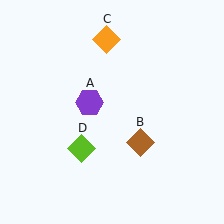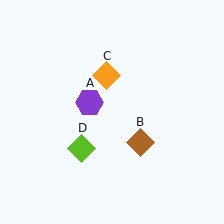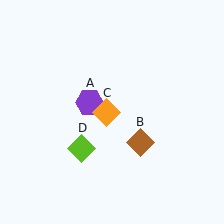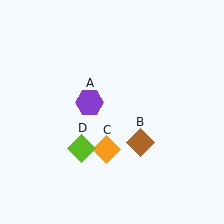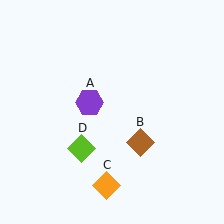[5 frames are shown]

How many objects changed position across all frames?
1 object changed position: orange diamond (object C).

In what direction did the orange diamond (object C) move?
The orange diamond (object C) moved down.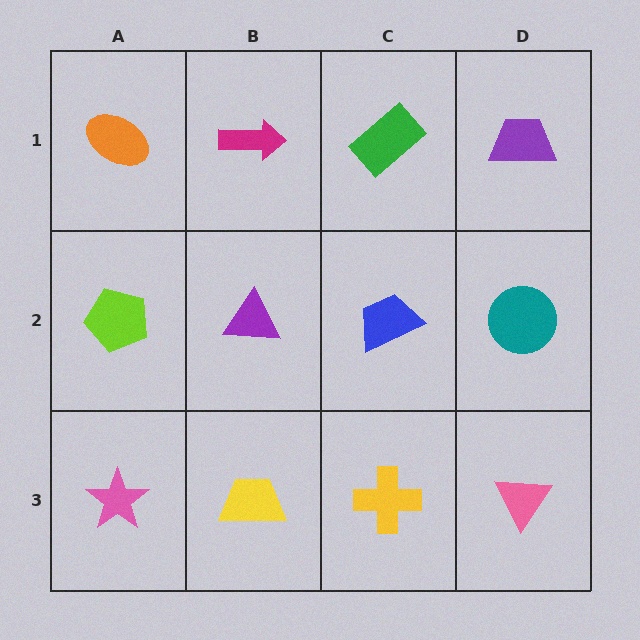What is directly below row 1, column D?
A teal circle.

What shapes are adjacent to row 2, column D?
A purple trapezoid (row 1, column D), a pink triangle (row 3, column D), a blue trapezoid (row 2, column C).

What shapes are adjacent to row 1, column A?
A lime pentagon (row 2, column A), a magenta arrow (row 1, column B).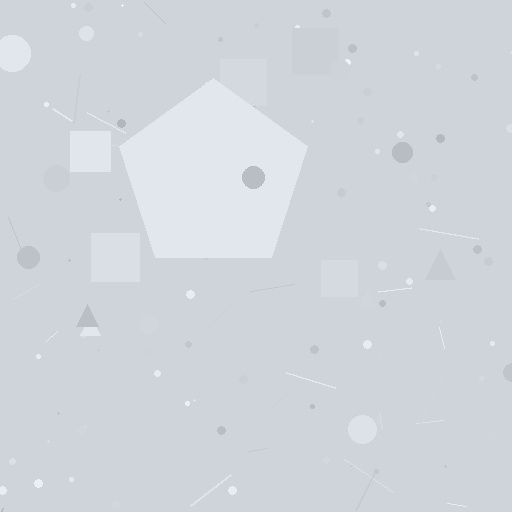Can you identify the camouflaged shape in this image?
The camouflaged shape is a pentagon.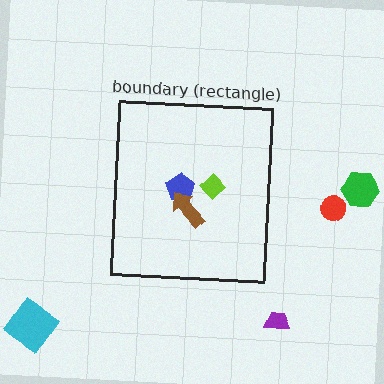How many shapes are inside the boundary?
3 inside, 4 outside.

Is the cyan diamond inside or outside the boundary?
Outside.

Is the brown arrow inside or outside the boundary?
Inside.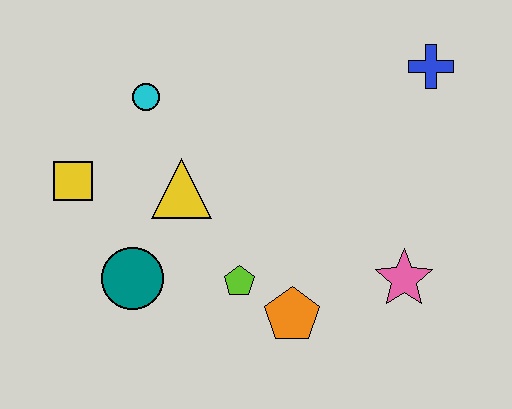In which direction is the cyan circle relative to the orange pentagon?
The cyan circle is above the orange pentagon.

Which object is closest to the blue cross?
The pink star is closest to the blue cross.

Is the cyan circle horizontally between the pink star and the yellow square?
Yes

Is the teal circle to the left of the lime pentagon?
Yes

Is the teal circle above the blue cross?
No